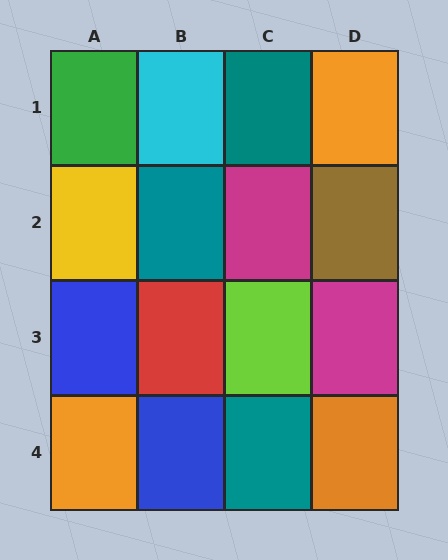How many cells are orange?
3 cells are orange.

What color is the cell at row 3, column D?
Magenta.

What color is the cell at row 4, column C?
Teal.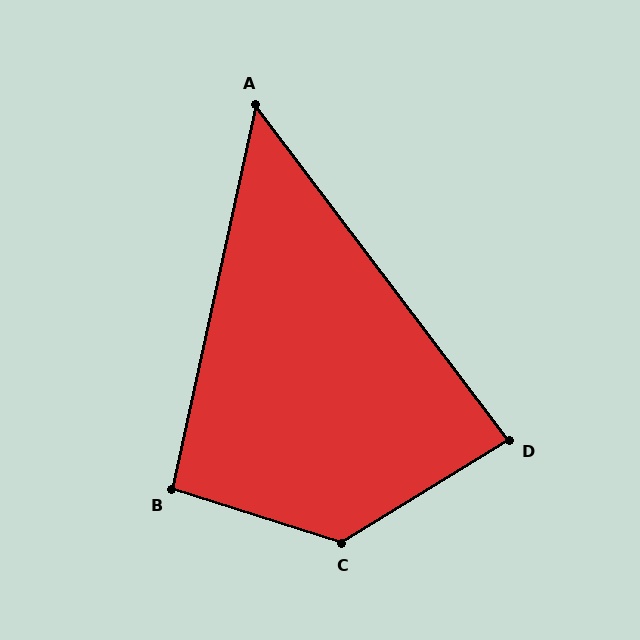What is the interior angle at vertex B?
Approximately 96 degrees (obtuse).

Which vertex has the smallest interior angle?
A, at approximately 49 degrees.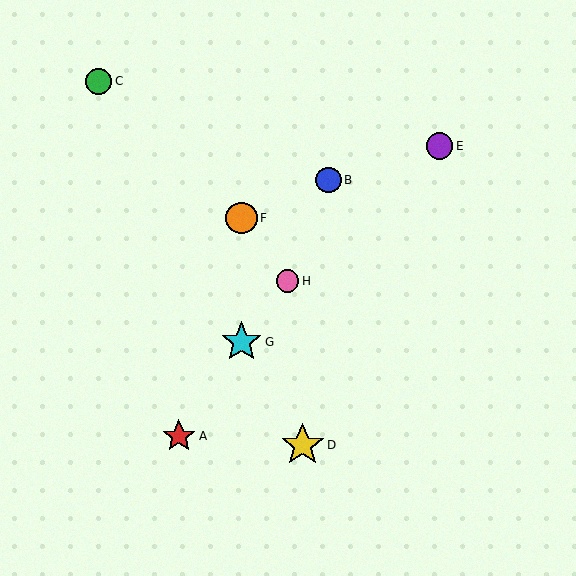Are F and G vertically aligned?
Yes, both are at x≈241.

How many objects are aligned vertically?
2 objects (F, G) are aligned vertically.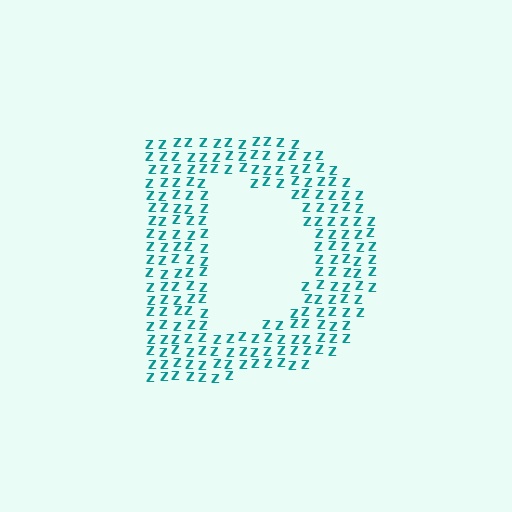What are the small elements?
The small elements are letter Z's.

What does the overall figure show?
The overall figure shows the letter D.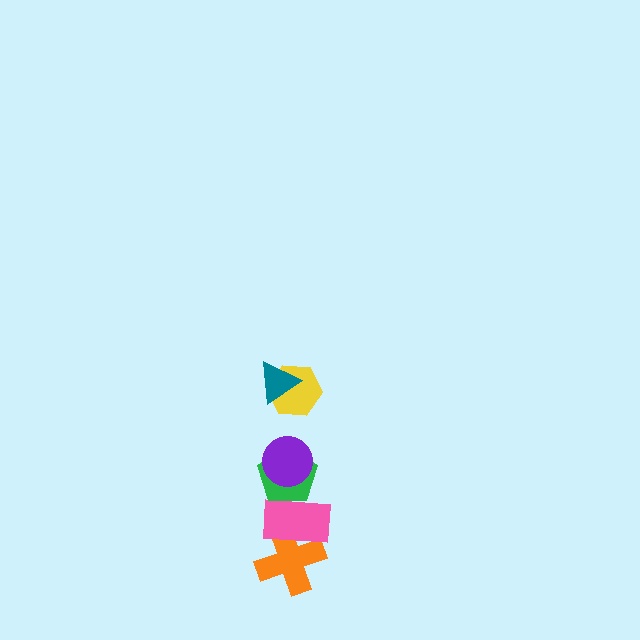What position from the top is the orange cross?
The orange cross is 6th from the top.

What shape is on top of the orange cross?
The pink rectangle is on top of the orange cross.